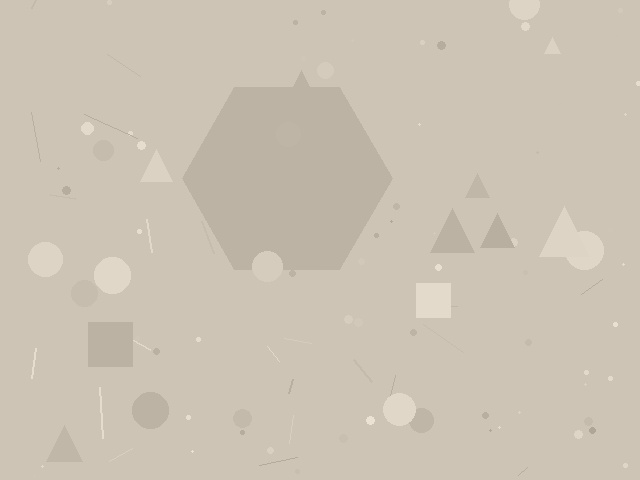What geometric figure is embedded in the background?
A hexagon is embedded in the background.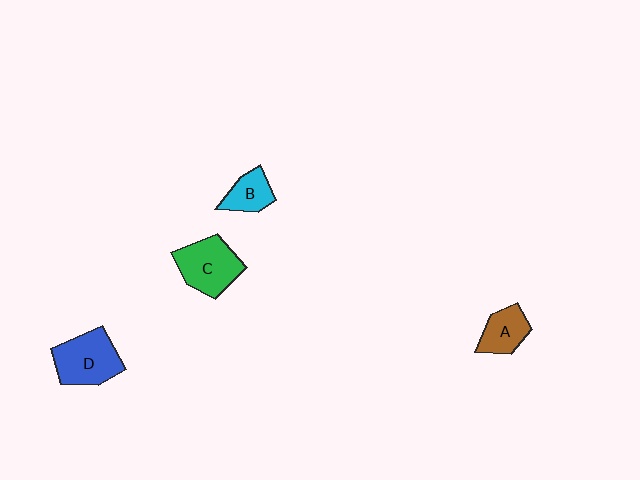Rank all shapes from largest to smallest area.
From largest to smallest: D (blue), C (green), A (brown), B (cyan).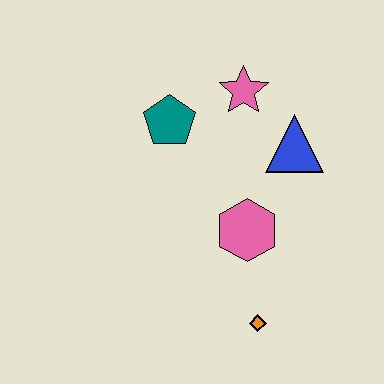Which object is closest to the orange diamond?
The pink hexagon is closest to the orange diamond.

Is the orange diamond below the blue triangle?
Yes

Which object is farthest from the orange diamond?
The pink star is farthest from the orange diamond.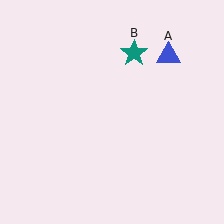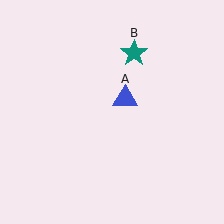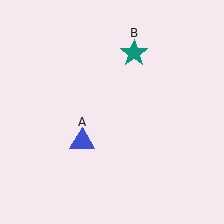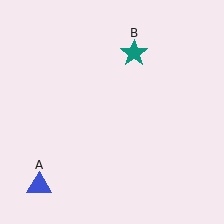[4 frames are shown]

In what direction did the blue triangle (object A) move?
The blue triangle (object A) moved down and to the left.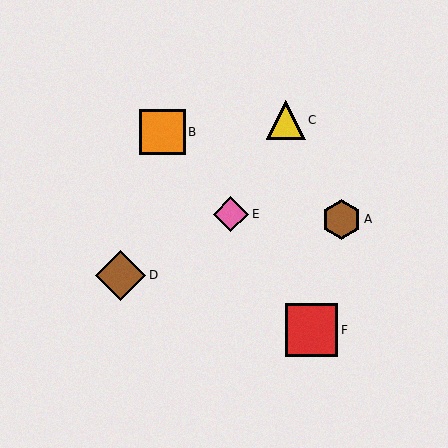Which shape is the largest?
The red square (labeled F) is the largest.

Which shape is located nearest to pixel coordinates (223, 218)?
The pink diamond (labeled E) at (231, 214) is nearest to that location.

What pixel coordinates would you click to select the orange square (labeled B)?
Click at (163, 132) to select the orange square B.